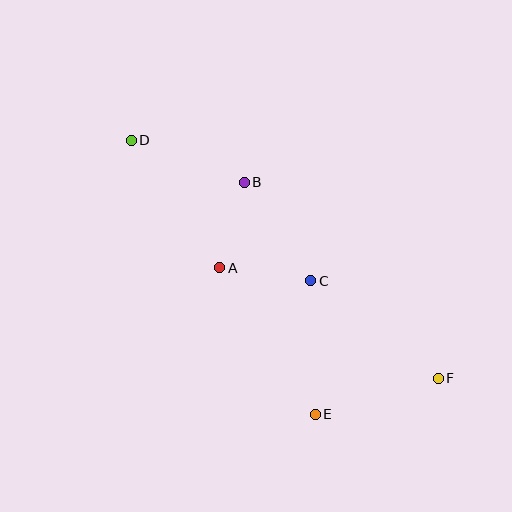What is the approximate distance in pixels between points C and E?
The distance between C and E is approximately 133 pixels.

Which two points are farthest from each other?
Points D and F are farthest from each other.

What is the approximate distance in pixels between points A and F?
The distance between A and F is approximately 245 pixels.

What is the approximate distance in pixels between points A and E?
The distance between A and E is approximately 175 pixels.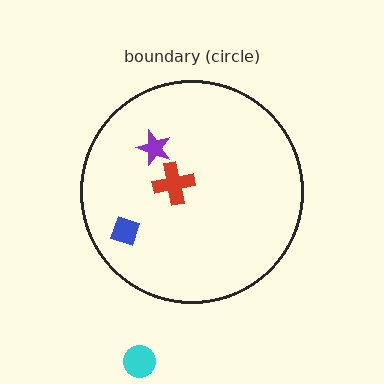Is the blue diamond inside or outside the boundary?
Inside.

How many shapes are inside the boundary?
3 inside, 1 outside.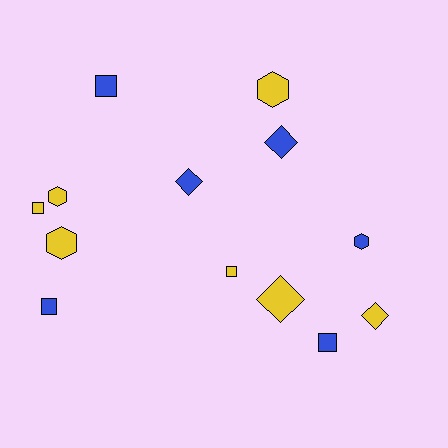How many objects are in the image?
There are 13 objects.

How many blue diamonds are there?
There are 2 blue diamonds.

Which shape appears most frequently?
Square, with 5 objects.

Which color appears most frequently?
Yellow, with 7 objects.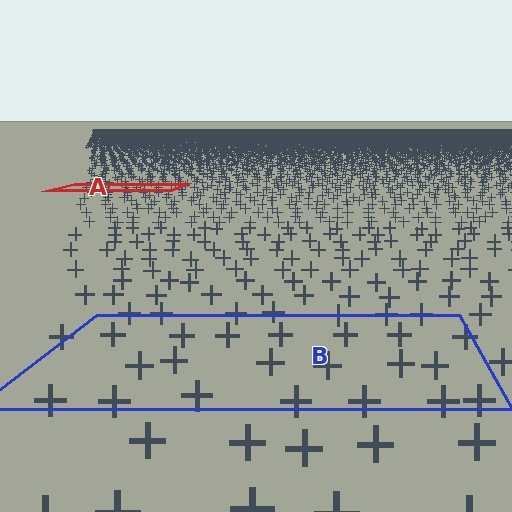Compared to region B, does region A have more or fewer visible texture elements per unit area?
Region A has more texture elements per unit area — they are packed more densely because it is farther away.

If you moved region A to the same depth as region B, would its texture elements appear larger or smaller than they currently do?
They would appear larger. At a closer depth, the same texture elements are projected at a bigger on-screen size.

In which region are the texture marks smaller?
The texture marks are smaller in region A, because it is farther away.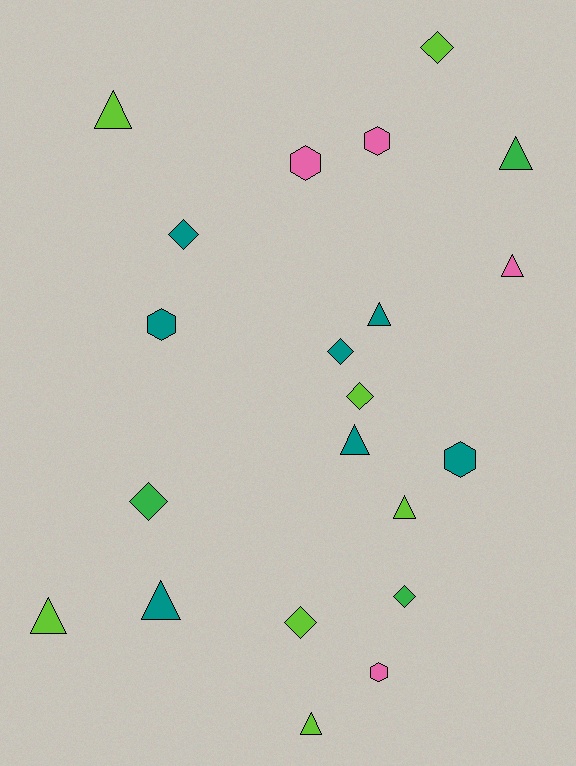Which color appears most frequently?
Lime, with 7 objects.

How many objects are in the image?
There are 21 objects.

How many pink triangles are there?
There is 1 pink triangle.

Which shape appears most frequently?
Triangle, with 9 objects.